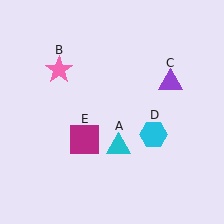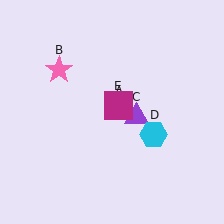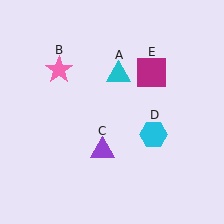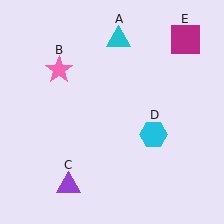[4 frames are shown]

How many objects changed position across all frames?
3 objects changed position: cyan triangle (object A), purple triangle (object C), magenta square (object E).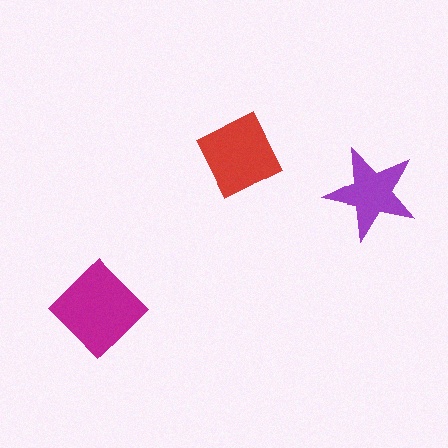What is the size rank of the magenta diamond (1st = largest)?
1st.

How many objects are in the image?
There are 3 objects in the image.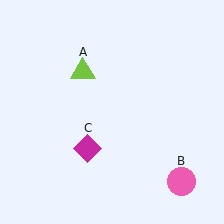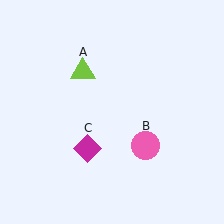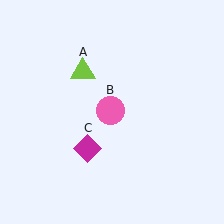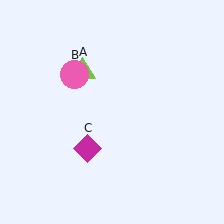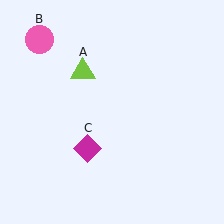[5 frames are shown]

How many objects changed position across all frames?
1 object changed position: pink circle (object B).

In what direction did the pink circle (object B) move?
The pink circle (object B) moved up and to the left.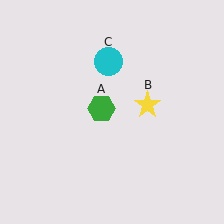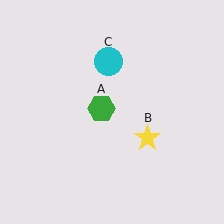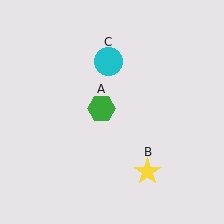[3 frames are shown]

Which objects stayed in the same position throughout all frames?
Green hexagon (object A) and cyan circle (object C) remained stationary.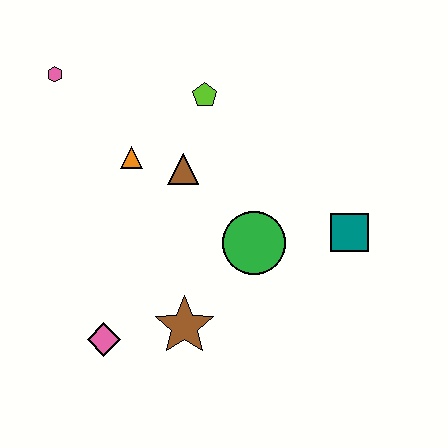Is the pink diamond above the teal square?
No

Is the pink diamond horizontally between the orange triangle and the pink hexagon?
Yes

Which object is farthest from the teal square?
The pink hexagon is farthest from the teal square.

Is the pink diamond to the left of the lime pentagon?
Yes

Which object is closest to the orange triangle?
The brown triangle is closest to the orange triangle.